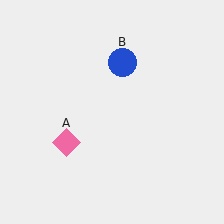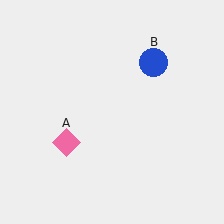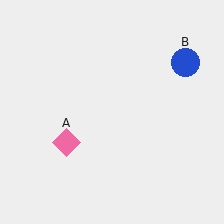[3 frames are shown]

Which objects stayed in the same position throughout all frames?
Pink diamond (object A) remained stationary.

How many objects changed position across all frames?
1 object changed position: blue circle (object B).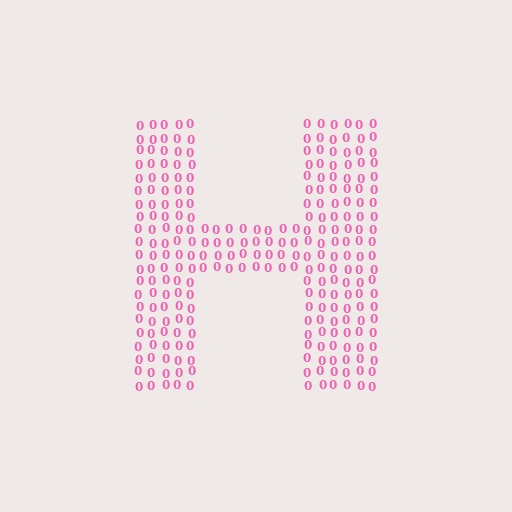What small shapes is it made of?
It is made of small digit 0's.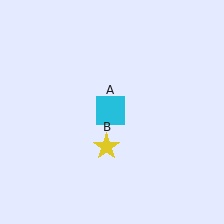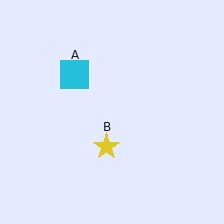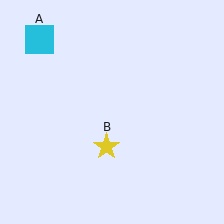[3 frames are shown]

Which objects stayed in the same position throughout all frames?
Yellow star (object B) remained stationary.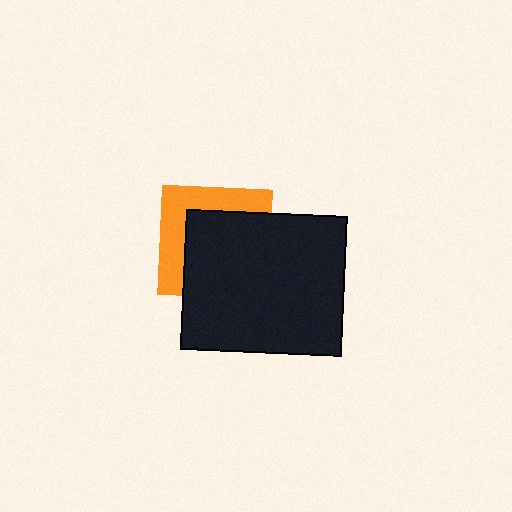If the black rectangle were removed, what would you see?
You would see the complete orange square.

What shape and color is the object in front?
The object in front is a black rectangle.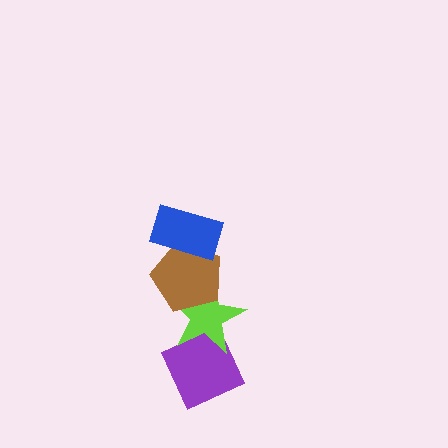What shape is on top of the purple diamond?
The lime star is on top of the purple diamond.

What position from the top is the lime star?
The lime star is 3rd from the top.